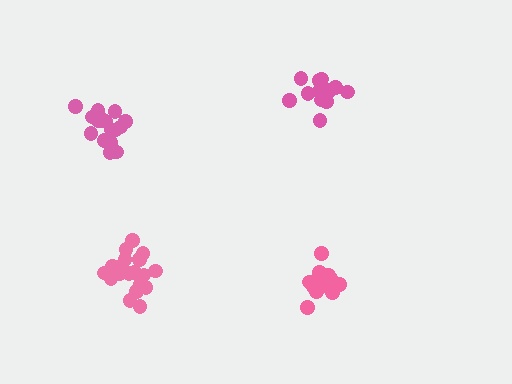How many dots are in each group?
Group 1: 15 dots, Group 2: 20 dots, Group 3: 20 dots, Group 4: 18 dots (73 total).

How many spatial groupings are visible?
There are 4 spatial groupings.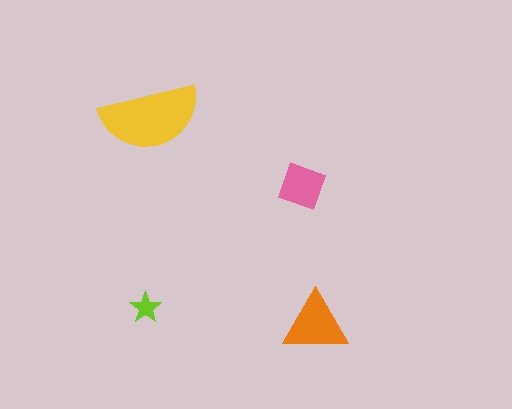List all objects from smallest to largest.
The lime star, the pink square, the orange triangle, the yellow semicircle.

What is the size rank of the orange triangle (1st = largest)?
2nd.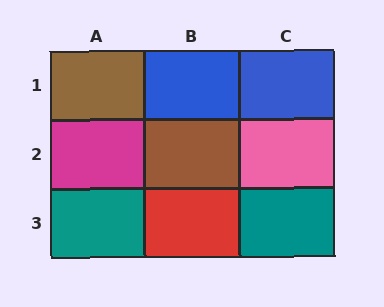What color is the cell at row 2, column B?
Brown.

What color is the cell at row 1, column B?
Blue.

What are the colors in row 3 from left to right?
Teal, red, teal.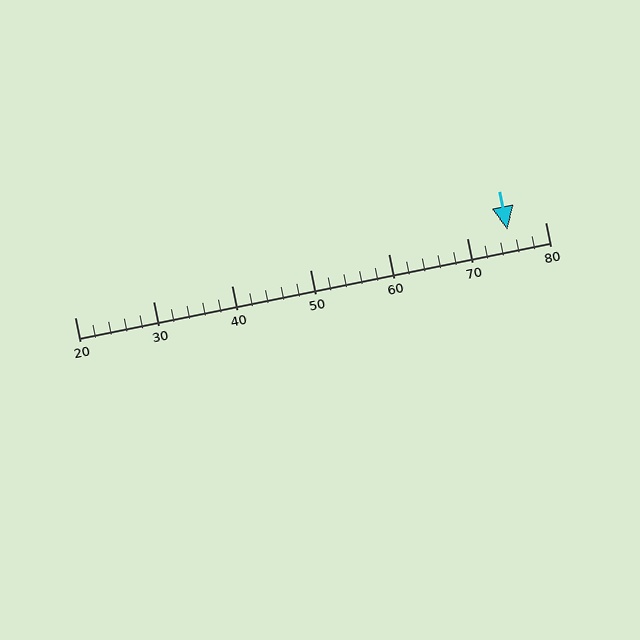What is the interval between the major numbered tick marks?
The major tick marks are spaced 10 units apart.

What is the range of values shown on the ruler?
The ruler shows values from 20 to 80.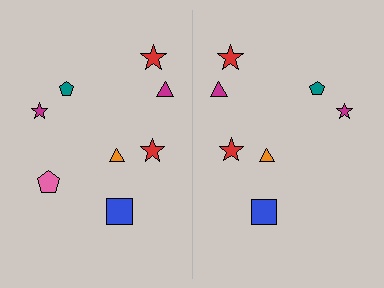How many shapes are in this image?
There are 15 shapes in this image.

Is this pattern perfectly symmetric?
No, the pattern is not perfectly symmetric. A pink pentagon is missing from the right side.